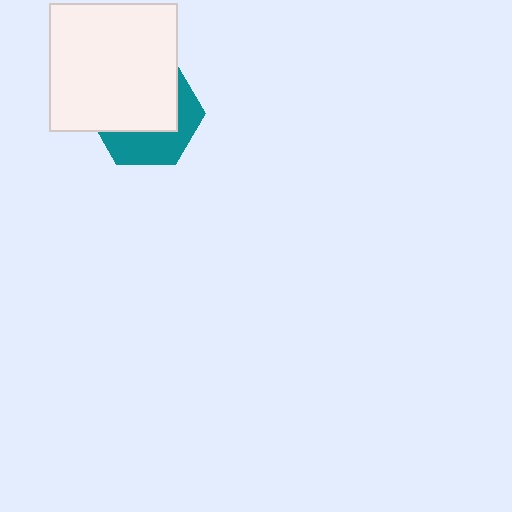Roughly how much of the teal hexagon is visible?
A small part of it is visible (roughly 41%).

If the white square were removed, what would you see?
You would see the complete teal hexagon.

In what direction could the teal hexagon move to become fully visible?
The teal hexagon could move down. That would shift it out from behind the white square entirely.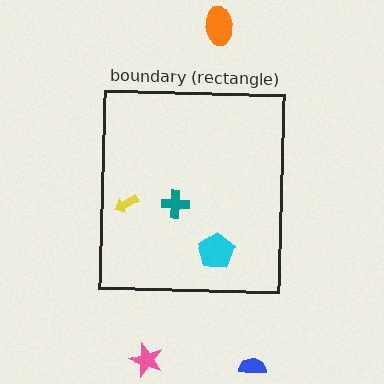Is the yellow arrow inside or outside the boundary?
Inside.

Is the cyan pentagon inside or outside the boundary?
Inside.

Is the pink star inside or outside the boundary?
Outside.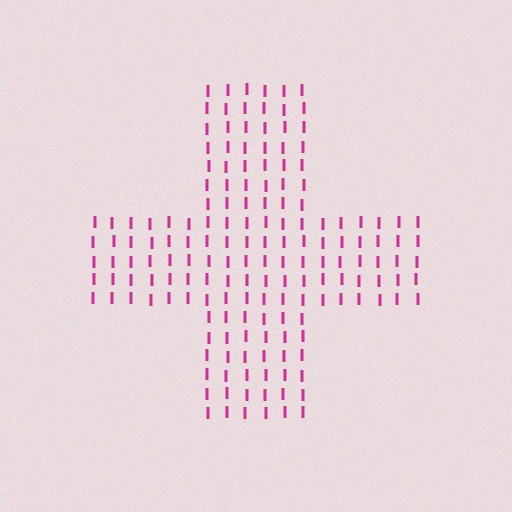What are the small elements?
The small elements are letter I's.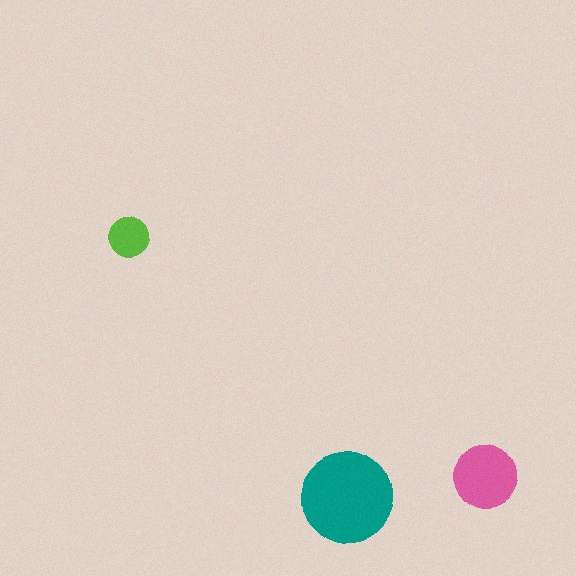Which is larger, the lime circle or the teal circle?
The teal one.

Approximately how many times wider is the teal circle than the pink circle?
About 1.5 times wider.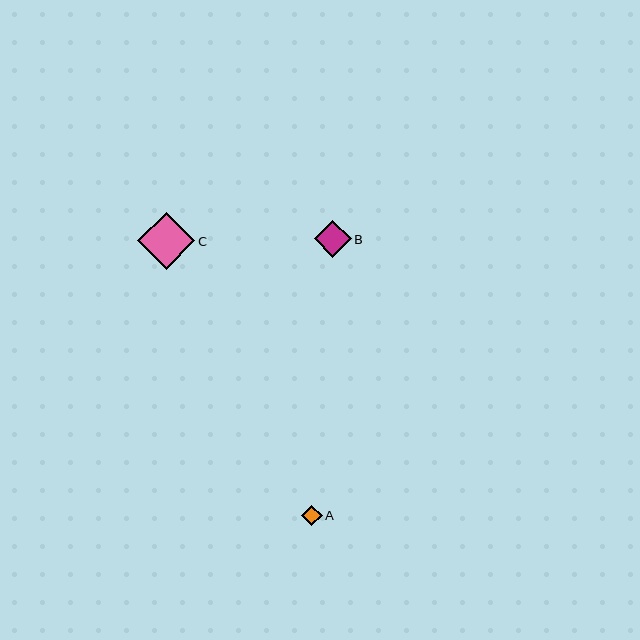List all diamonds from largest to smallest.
From largest to smallest: C, B, A.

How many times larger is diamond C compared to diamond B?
Diamond C is approximately 1.5 times the size of diamond B.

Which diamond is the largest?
Diamond C is the largest with a size of approximately 57 pixels.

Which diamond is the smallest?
Diamond A is the smallest with a size of approximately 21 pixels.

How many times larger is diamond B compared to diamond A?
Diamond B is approximately 1.8 times the size of diamond A.